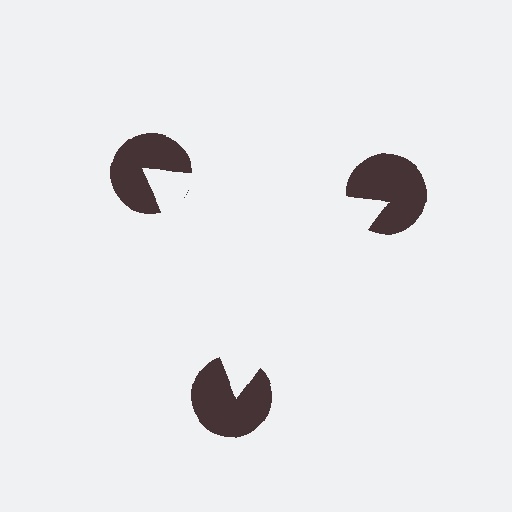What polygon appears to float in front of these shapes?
An illusory triangle — its edges are inferred from the aligned wedge cuts in the pac-man discs, not physically drawn.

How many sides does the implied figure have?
3 sides.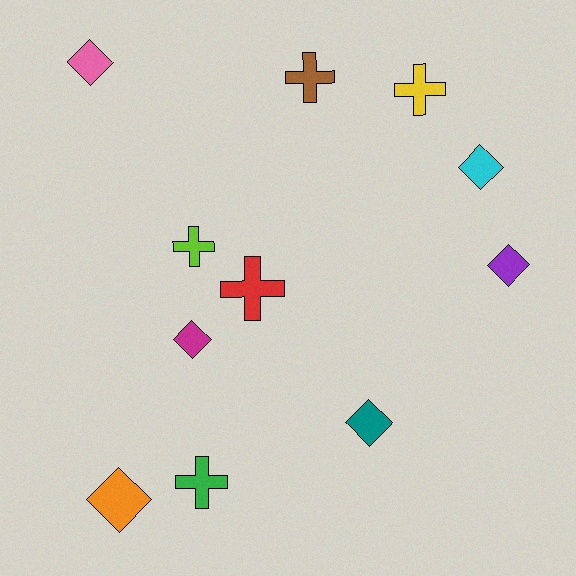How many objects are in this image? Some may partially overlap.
There are 11 objects.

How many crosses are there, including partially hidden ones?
There are 5 crosses.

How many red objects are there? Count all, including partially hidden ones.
There is 1 red object.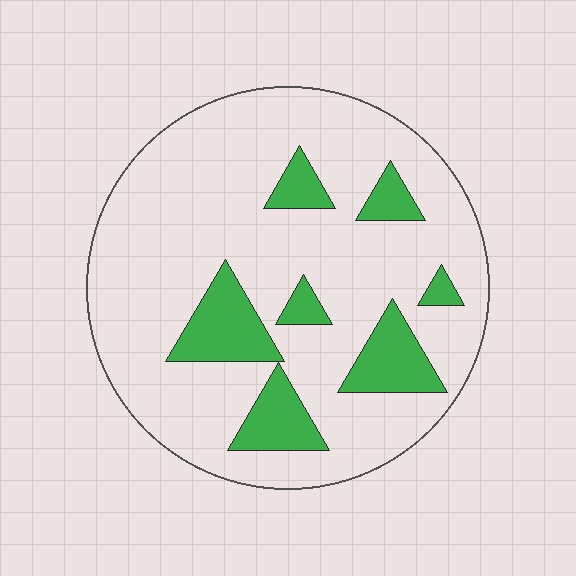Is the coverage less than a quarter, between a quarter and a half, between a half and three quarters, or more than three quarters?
Less than a quarter.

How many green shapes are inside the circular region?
7.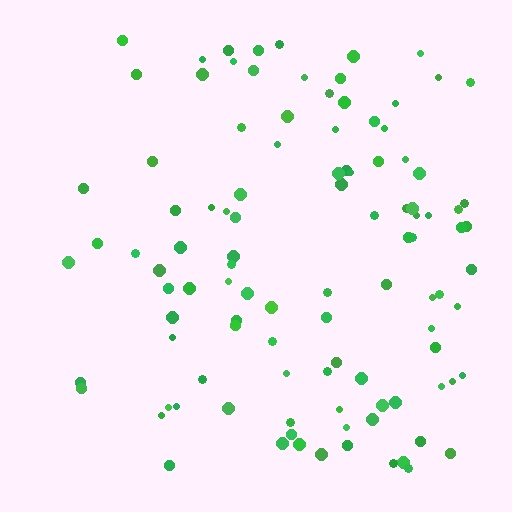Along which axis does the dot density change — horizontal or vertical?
Horizontal.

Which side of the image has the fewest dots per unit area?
The left.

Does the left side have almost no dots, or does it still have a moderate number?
Still a moderate number, just noticeably fewer than the right.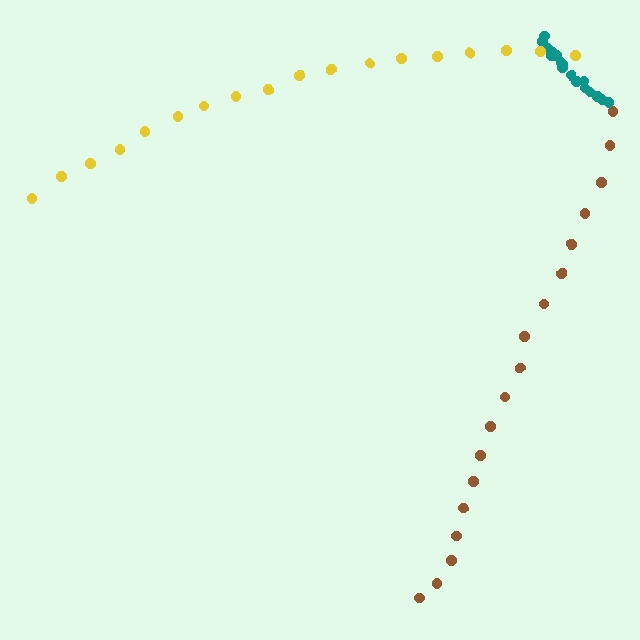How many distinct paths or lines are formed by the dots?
There are 3 distinct paths.